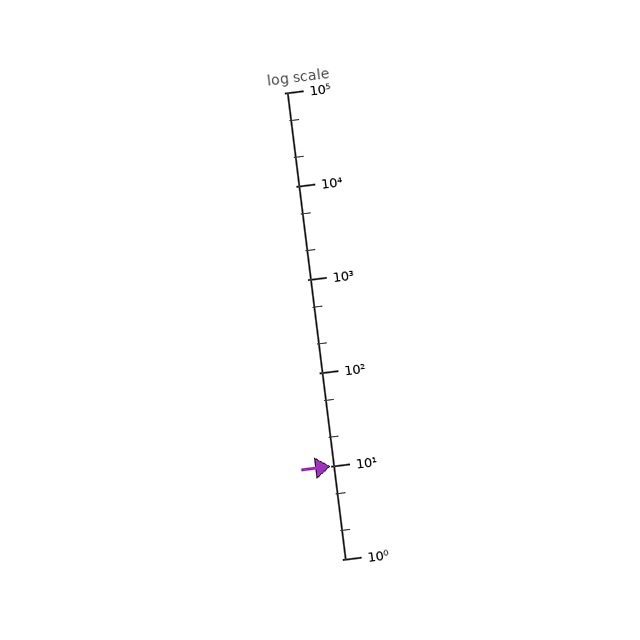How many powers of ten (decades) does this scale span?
The scale spans 5 decades, from 1 to 100000.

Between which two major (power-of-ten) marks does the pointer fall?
The pointer is between 10 and 100.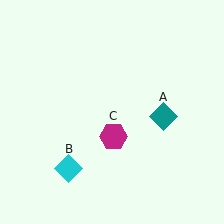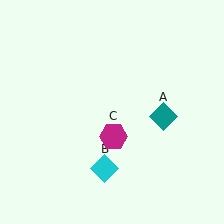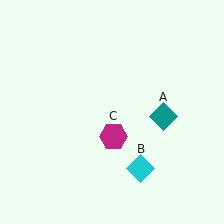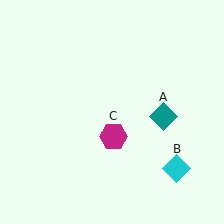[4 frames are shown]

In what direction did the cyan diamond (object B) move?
The cyan diamond (object B) moved right.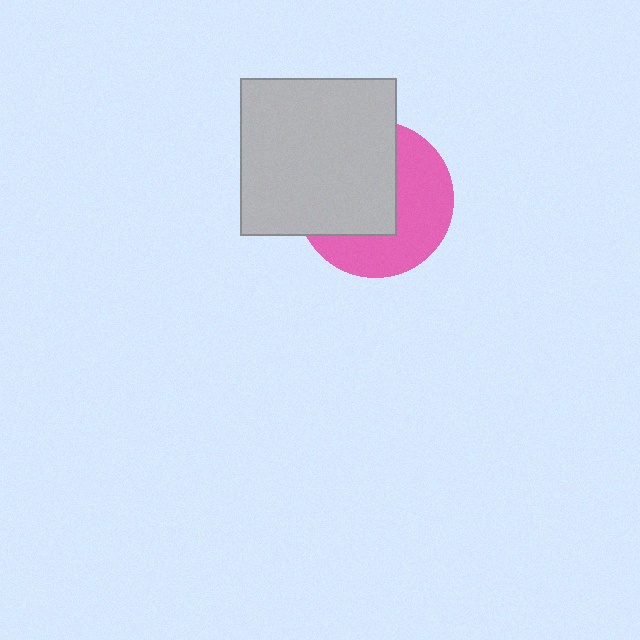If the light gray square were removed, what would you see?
You would see the complete pink circle.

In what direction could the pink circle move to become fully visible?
The pink circle could move toward the lower-right. That would shift it out from behind the light gray square entirely.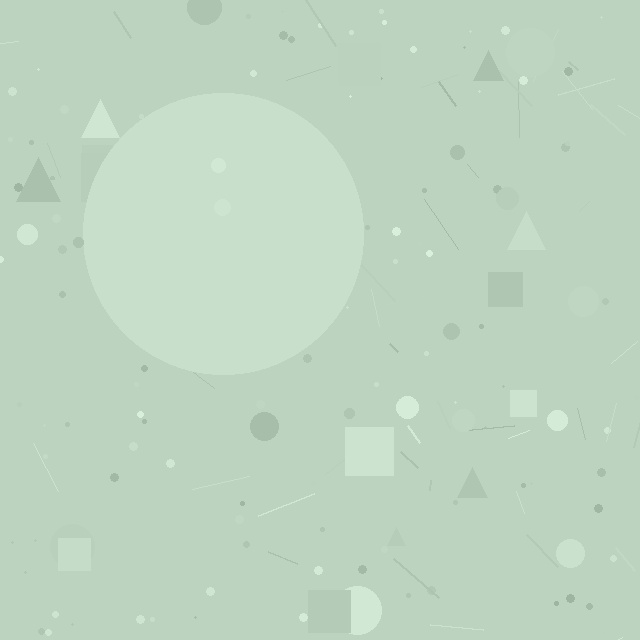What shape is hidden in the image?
A circle is hidden in the image.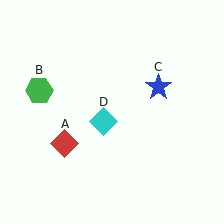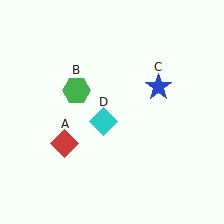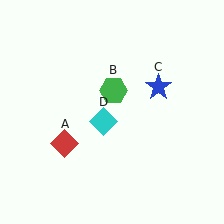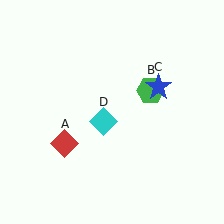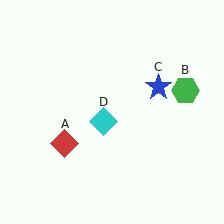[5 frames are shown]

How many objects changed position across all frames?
1 object changed position: green hexagon (object B).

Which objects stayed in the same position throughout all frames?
Red diamond (object A) and blue star (object C) and cyan diamond (object D) remained stationary.